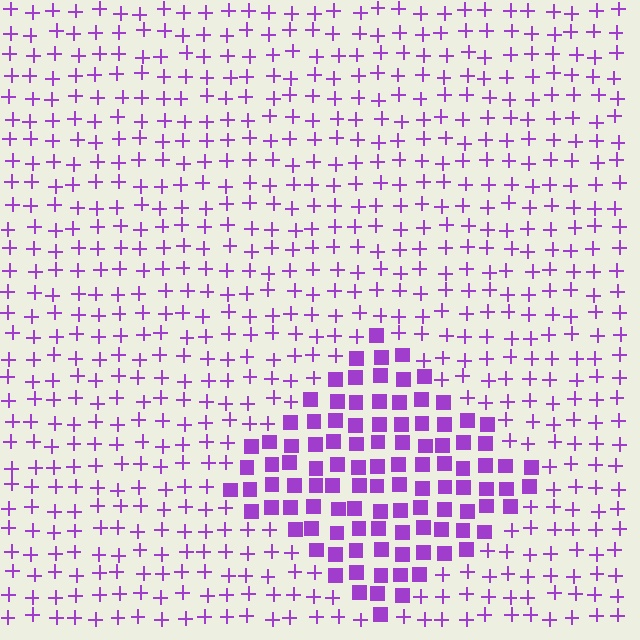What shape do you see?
I see a diamond.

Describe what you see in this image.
The image is filled with small purple elements arranged in a uniform grid. A diamond-shaped region contains squares, while the surrounding area contains plus signs. The boundary is defined purely by the change in element shape.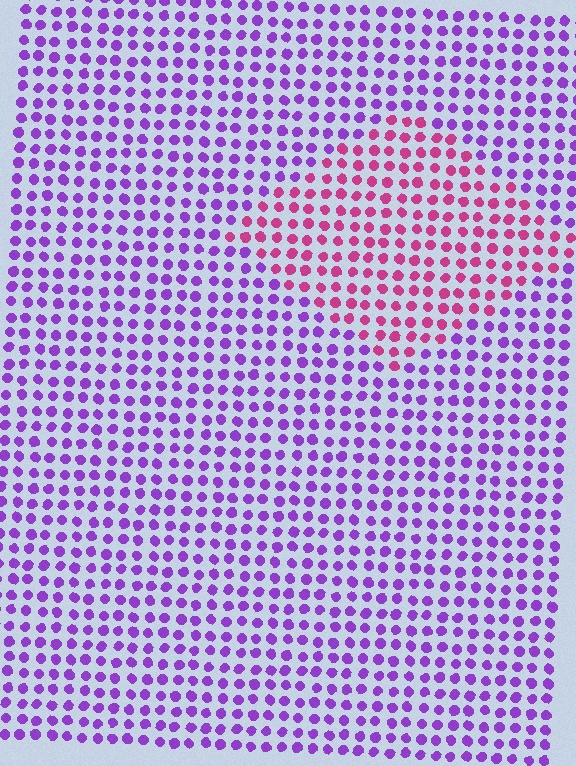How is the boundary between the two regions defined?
The boundary is defined purely by a slight shift in hue (about 49 degrees). Spacing, size, and orientation are identical on both sides.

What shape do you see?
I see a diamond.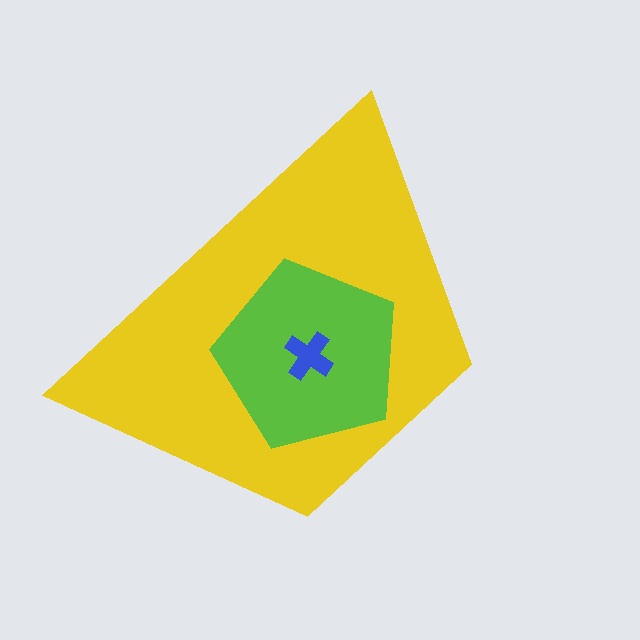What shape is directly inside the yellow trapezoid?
The lime pentagon.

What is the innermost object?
The blue cross.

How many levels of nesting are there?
3.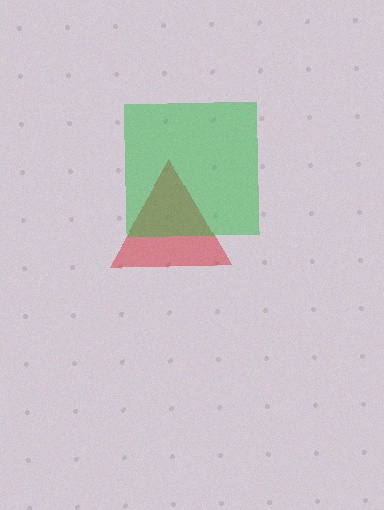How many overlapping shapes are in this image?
There are 2 overlapping shapes in the image.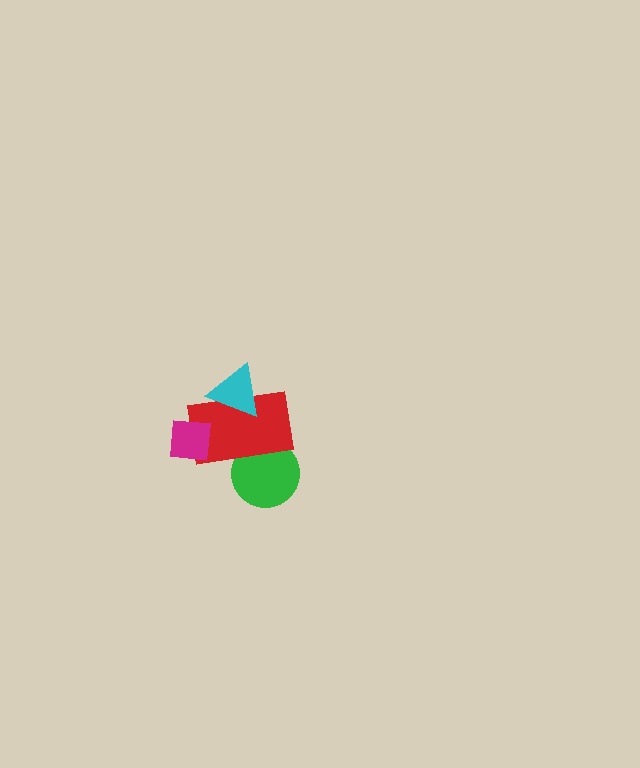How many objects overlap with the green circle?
1 object overlaps with the green circle.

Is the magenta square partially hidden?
No, no other shape covers it.